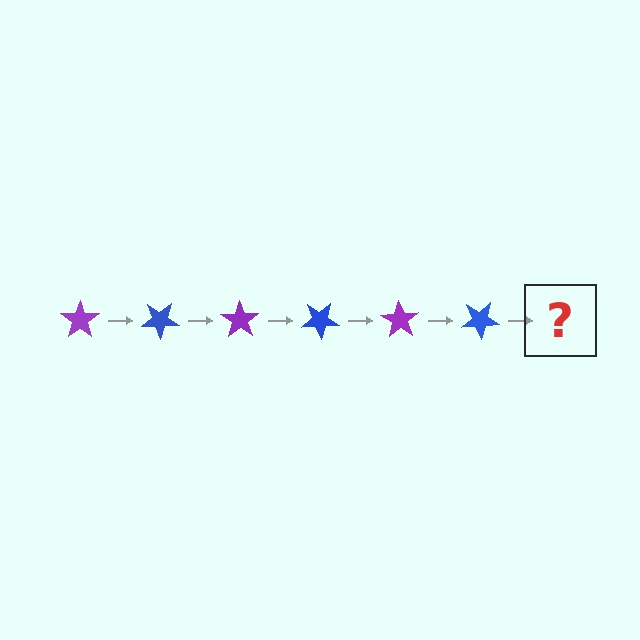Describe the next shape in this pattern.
It should be a purple star, rotated 210 degrees from the start.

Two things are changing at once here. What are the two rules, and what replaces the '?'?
The two rules are that it rotates 35 degrees each step and the color cycles through purple and blue. The '?' should be a purple star, rotated 210 degrees from the start.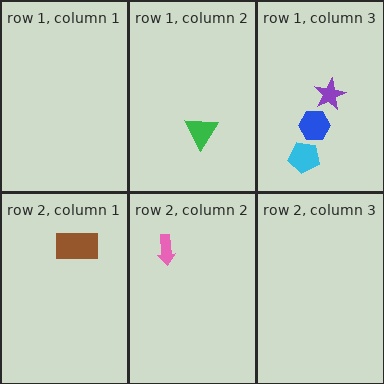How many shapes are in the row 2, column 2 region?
1.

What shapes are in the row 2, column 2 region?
The pink arrow.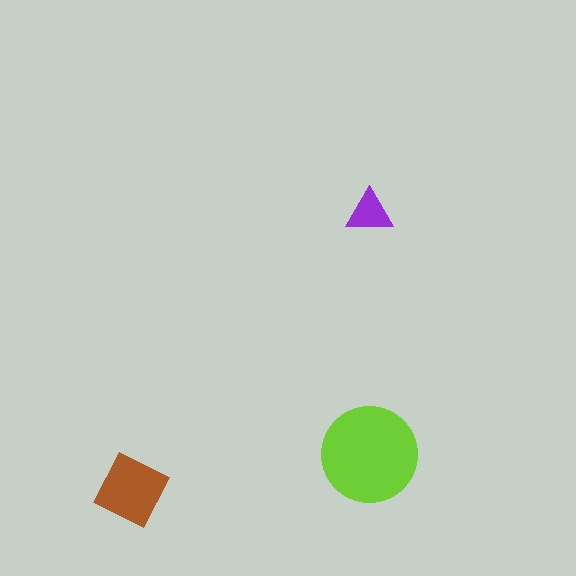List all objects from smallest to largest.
The purple triangle, the brown diamond, the lime circle.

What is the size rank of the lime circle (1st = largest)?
1st.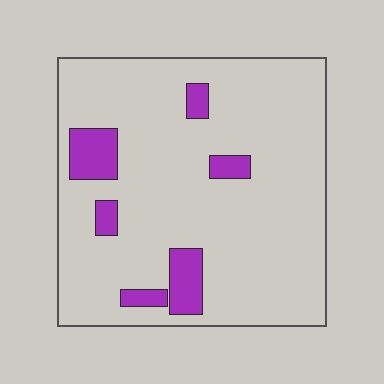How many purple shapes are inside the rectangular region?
6.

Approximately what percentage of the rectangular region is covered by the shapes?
Approximately 10%.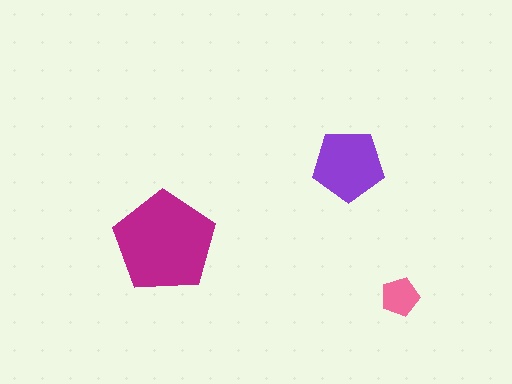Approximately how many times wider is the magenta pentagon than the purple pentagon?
About 1.5 times wider.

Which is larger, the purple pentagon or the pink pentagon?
The purple one.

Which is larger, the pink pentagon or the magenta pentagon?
The magenta one.